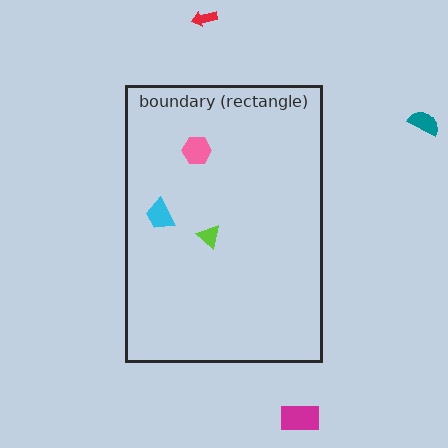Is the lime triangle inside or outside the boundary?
Inside.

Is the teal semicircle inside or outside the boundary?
Outside.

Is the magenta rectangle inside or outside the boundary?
Outside.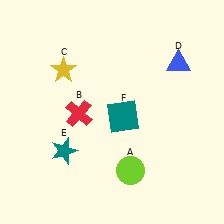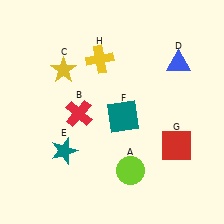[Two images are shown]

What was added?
A red square (G), a yellow cross (H) were added in Image 2.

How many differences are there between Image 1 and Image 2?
There are 2 differences between the two images.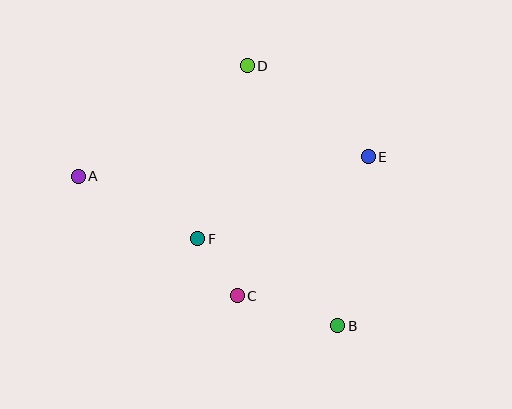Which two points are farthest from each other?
Points A and B are farthest from each other.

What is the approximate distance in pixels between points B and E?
The distance between B and E is approximately 172 pixels.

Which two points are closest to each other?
Points C and F are closest to each other.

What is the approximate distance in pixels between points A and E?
The distance between A and E is approximately 290 pixels.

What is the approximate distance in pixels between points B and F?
The distance between B and F is approximately 165 pixels.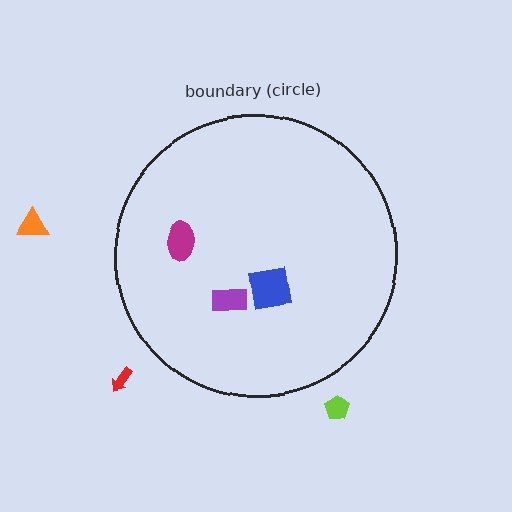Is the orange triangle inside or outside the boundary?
Outside.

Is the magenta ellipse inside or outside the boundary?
Inside.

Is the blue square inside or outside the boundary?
Inside.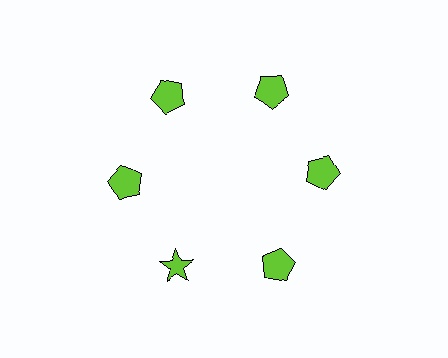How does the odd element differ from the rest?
It has a different shape: star instead of pentagon.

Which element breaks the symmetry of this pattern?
The lime star at roughly the 7 o'clock position breaks the symmetry. All other shapes are lime pentagons.